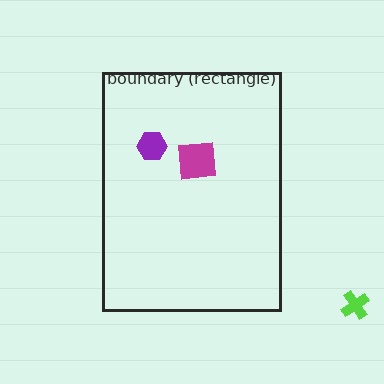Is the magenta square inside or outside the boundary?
Inside.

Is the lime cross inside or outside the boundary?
Outside.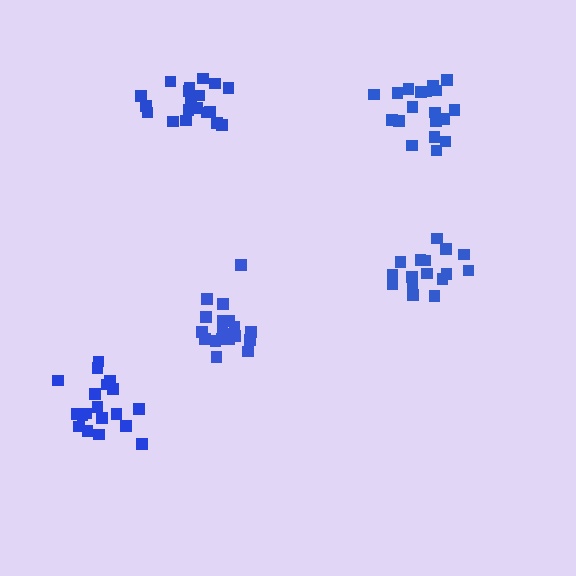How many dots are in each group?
Group 1: 17 dots, Group 2: 21 dots, Group 3: 19 dots, Group 4: 19 dots, Group 5: 19 dots (95 total).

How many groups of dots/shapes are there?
There are 5 groups.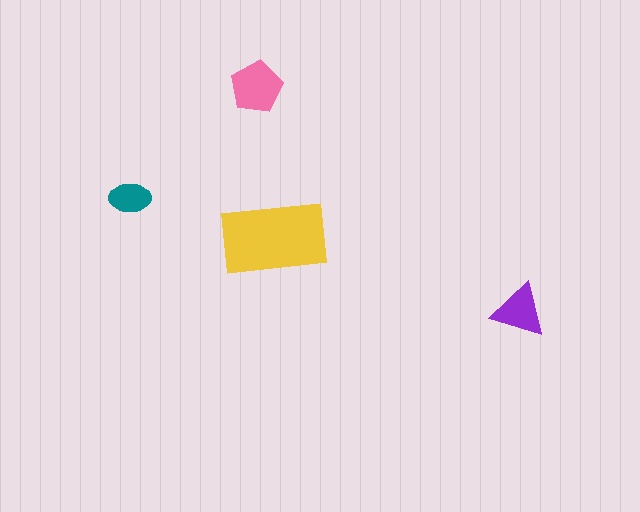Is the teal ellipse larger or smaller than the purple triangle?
Smaller.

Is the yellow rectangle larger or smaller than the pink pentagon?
Larger.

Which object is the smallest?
The teal ellipse.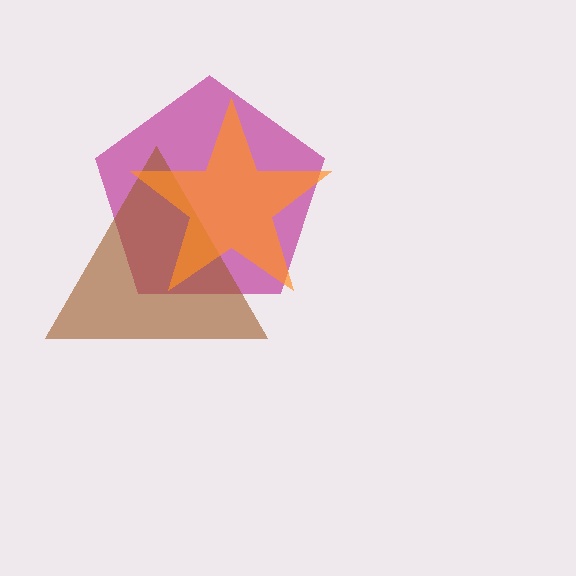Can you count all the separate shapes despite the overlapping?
Yes, there are 3 separate shapes.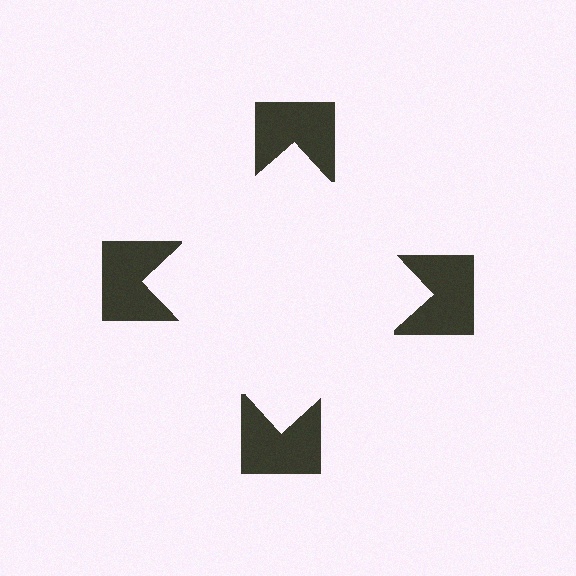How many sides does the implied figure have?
4 sides.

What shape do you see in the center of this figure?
An illusory square — its edges are inferred from the aligned wedge cuts in the notched squares, not physically drawn.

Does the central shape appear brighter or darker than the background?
It typically appears slightly brighter than the background, even though no actual brightness change is drawn.